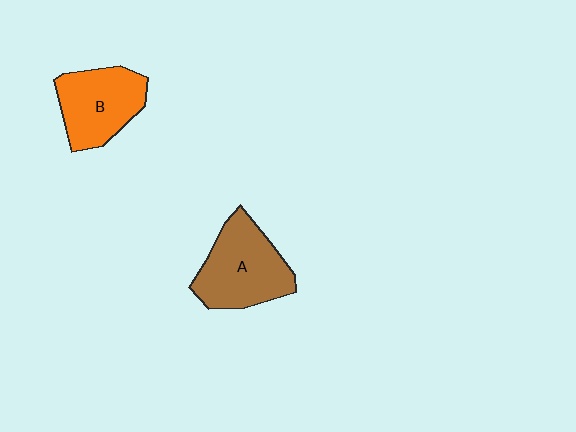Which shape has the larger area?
Shape A (brown).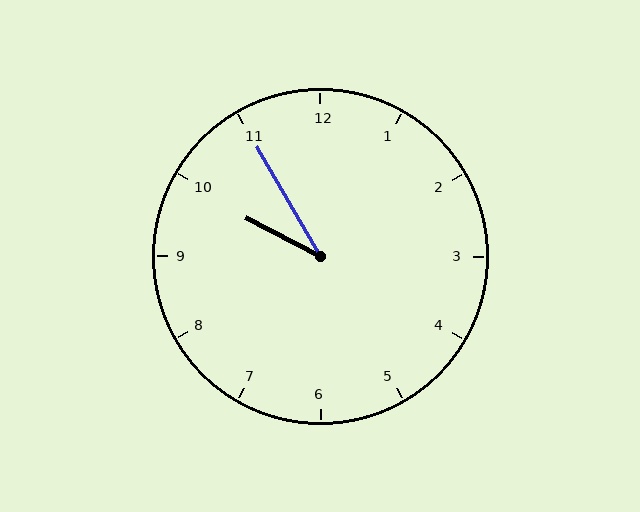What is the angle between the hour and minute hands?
Approximately 32 degrees.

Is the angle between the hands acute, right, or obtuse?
It is acute.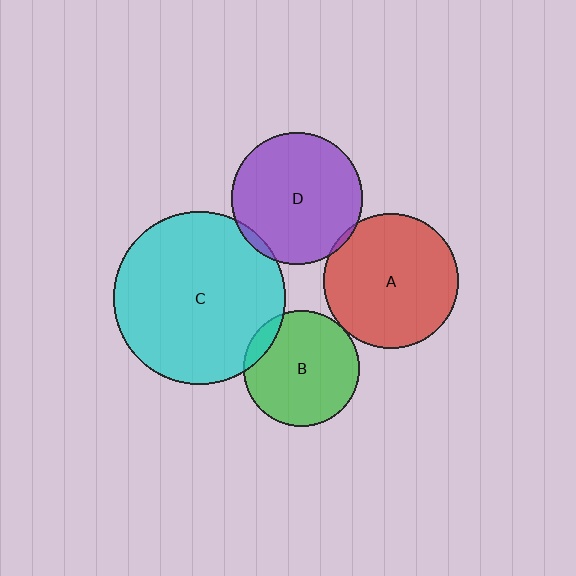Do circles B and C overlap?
Yes.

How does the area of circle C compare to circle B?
Approximately 2.2 times.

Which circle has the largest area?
Circle C (cyan).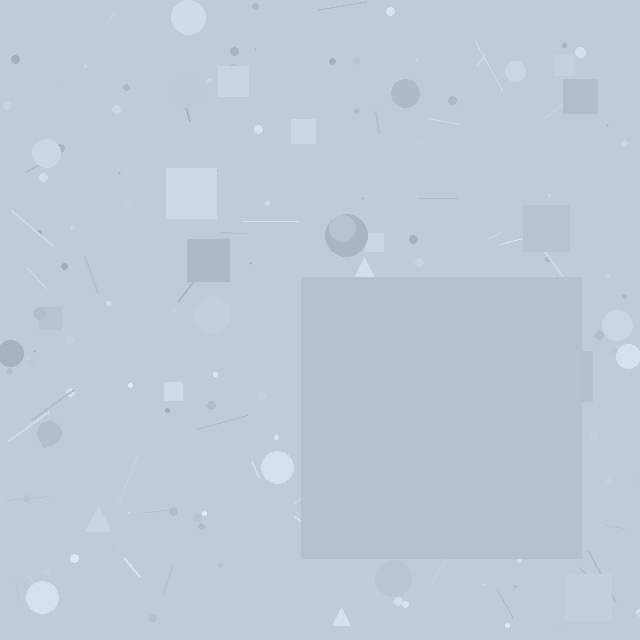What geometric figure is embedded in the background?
A square is embedded in the background.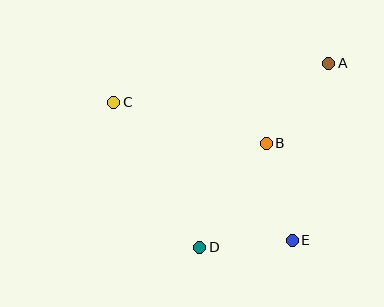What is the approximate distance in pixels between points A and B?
The distance between A and B is approximately 101 pixels.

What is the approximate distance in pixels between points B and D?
The distance between B and D is approximately 124 pixels.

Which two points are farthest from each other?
Points C and E are farthest from each other.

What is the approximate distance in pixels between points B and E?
The distance between B and E is approximately 100 pixels.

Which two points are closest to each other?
Points D and E are closest to each other.